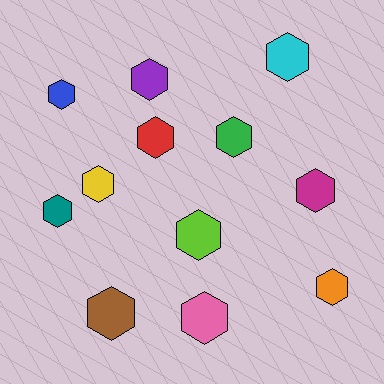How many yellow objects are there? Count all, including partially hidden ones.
There is 1 yellow object.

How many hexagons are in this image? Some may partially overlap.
There are 12 hexagons.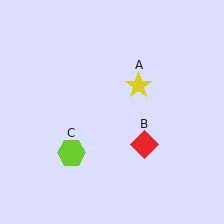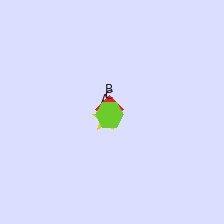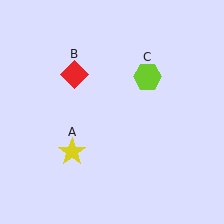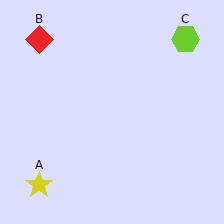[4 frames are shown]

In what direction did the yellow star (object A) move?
The yellow star (object A) moved down and to the left.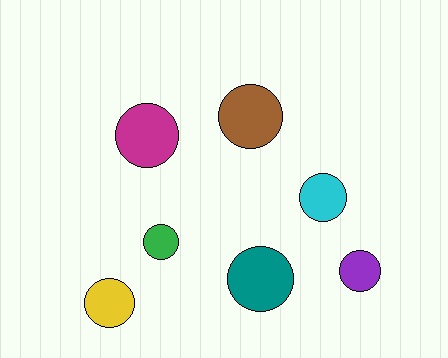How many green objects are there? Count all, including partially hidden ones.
There is 1 green object.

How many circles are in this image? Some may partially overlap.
There are 7 circles.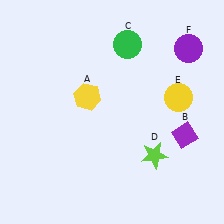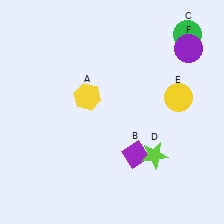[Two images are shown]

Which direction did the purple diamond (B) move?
The purple diamond (B) moved left.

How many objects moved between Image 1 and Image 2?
2 objects moved between the two images.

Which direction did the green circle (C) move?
The green circle (C) moved right.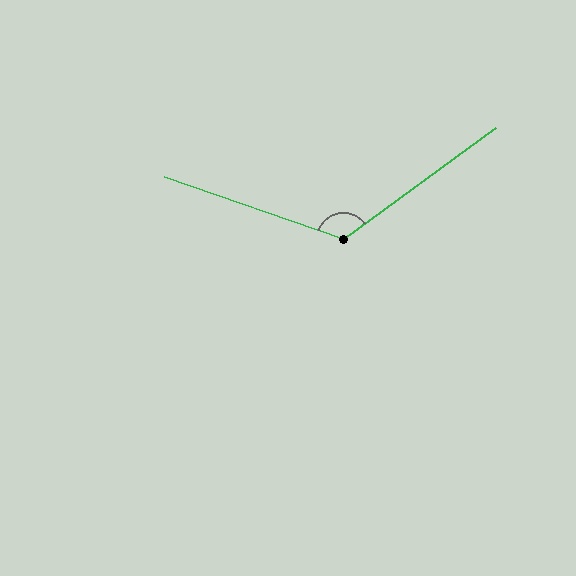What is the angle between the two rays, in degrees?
Approximately 125 degrees.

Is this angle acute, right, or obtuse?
It is obtuse.